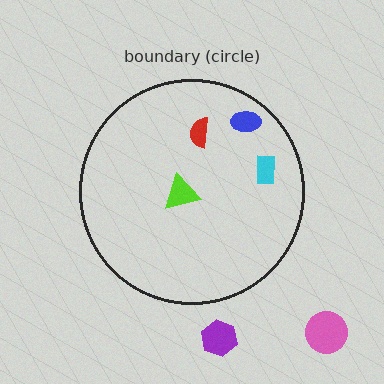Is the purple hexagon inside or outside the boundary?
Outside.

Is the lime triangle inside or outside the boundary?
Inside.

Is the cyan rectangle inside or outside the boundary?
Inside.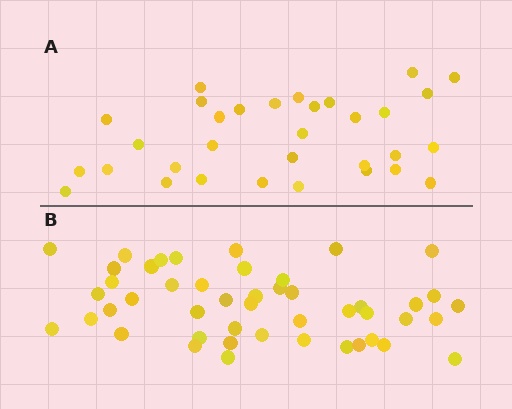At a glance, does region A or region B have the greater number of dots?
Region B (the bottom region) has more dots.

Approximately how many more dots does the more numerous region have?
Region B has approximately 15 more dots than region A.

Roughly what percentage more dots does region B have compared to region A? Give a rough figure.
About 45% more.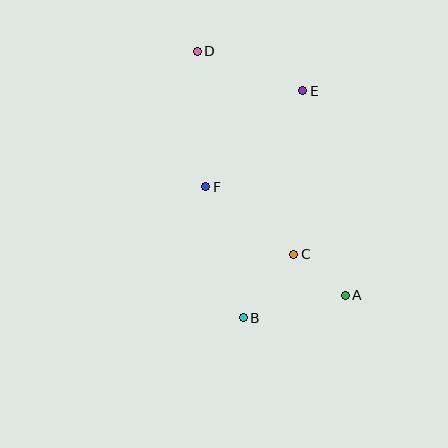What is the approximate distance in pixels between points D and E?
The distance between D and E is approximately 113 pixels.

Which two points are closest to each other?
Points A and C are closest to each other.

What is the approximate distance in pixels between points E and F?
The distance between E and F is approximately 136 pixels.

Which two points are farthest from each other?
Points A and D are farthest from each other.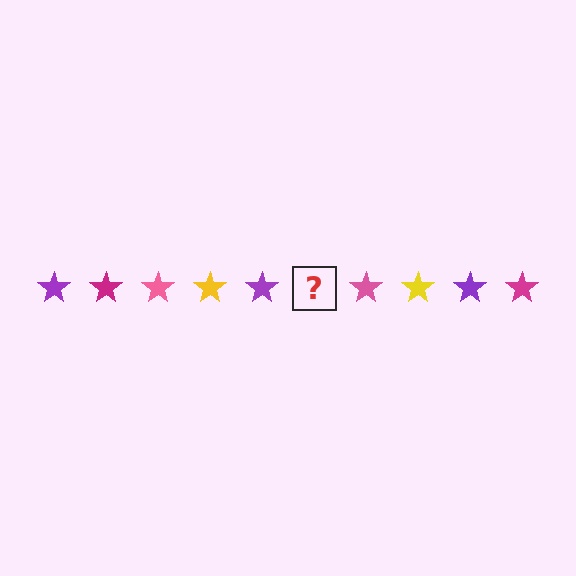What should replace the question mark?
The question mark should be replaced with a magenta star.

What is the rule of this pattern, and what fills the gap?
The rule is that the pattern cycles through purple, magenta, pink, yellow stars. The gap should be filled with a magenta star.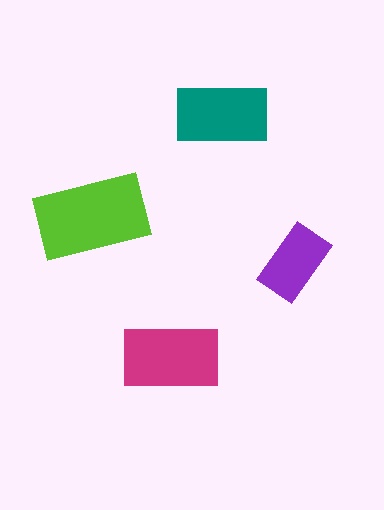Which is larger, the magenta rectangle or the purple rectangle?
The magenta one.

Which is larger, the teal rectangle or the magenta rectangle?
The magenta one.